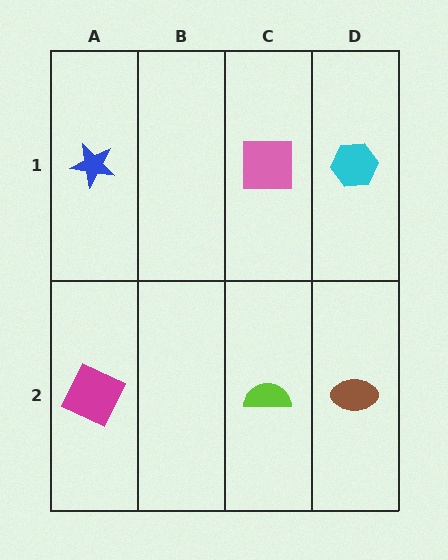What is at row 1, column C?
A pink square.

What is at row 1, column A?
A blue star.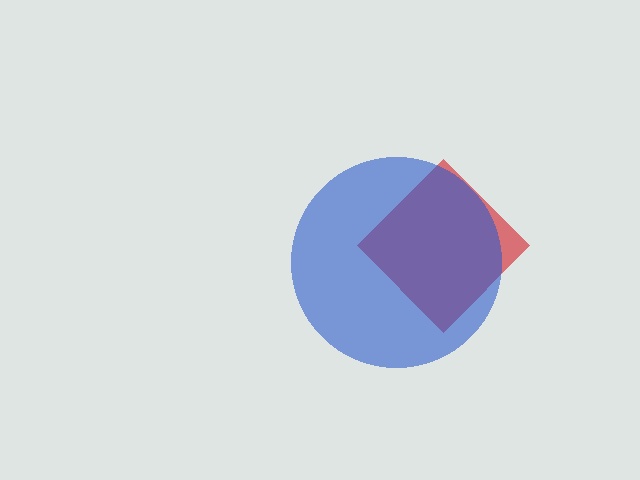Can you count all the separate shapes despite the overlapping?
Yes, there are 2 separate shapes.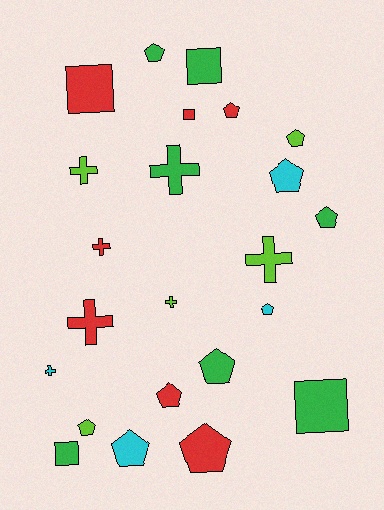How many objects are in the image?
There are 23 objects.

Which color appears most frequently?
Red, with 7 objects.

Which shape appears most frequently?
Pentagon, with 11 objects.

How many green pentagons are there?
There are 3 green pentagons.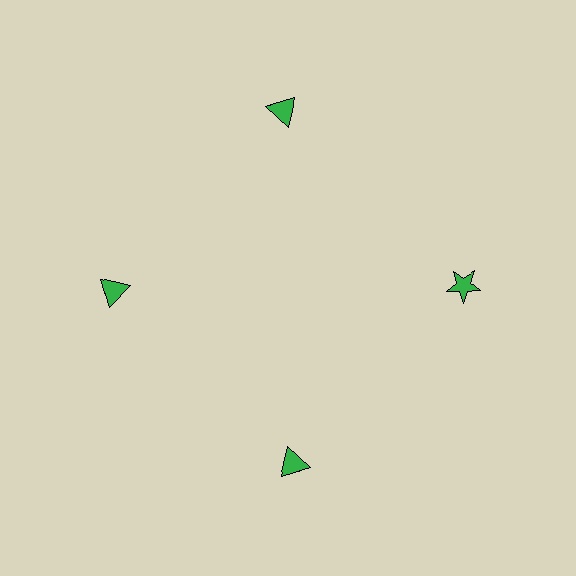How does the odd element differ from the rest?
It has a different shape: star instead of triangle.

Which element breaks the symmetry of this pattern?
The green star at roughly the 3 o'clock position breaks the symmetry. All other shapes are green triangles.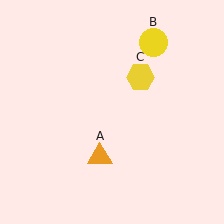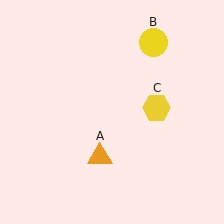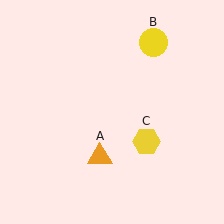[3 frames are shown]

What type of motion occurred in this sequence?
The yellow hexagon (object C) rotated clockwise around the center of the scene.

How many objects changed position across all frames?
1 object changed position: yellow hexagon (object C).